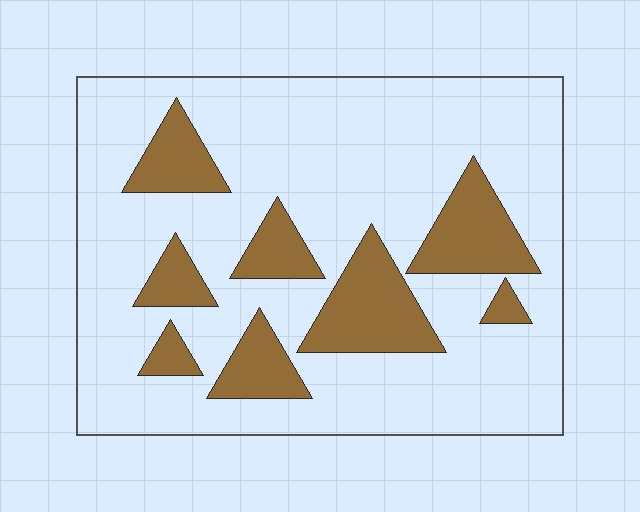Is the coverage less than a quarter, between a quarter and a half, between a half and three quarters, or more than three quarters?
Less than a quarter.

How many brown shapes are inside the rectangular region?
8.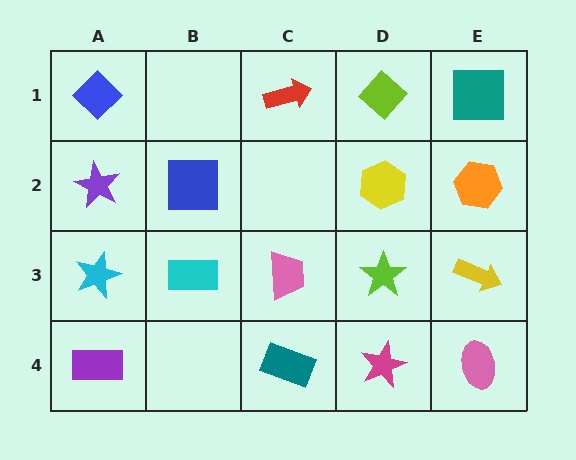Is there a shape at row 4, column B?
No, that cell is empty.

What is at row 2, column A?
A purple star.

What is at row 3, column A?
A cyan star.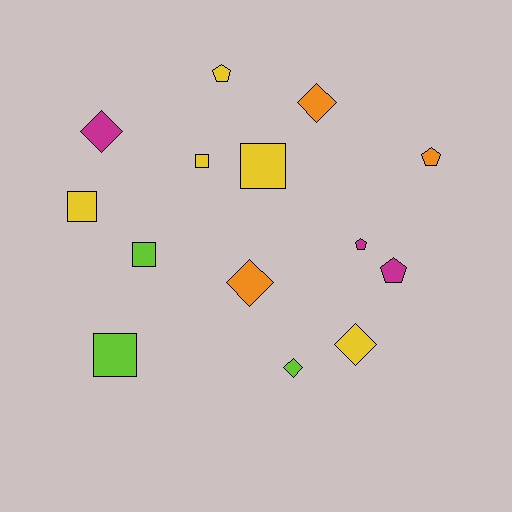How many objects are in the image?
There are 14 objects.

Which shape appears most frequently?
Square, with 5 objects.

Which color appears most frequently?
Yellow, with 5 objects.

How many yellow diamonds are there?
There is 1 yellow diamond.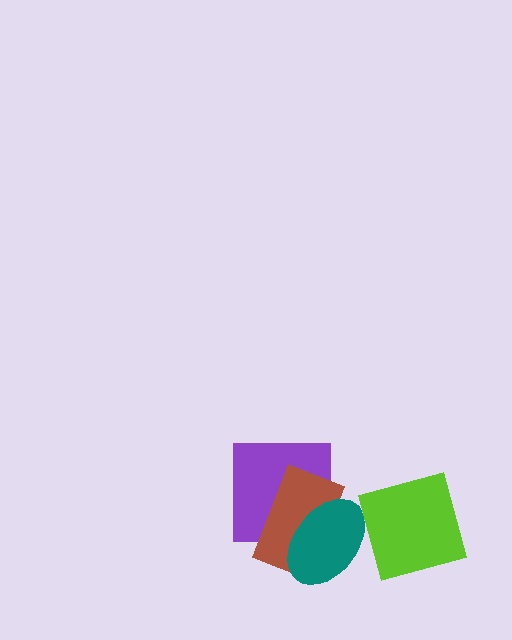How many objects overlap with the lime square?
0 objects overlap with the lime square.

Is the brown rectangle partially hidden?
Yes, it is partially covered by another shape.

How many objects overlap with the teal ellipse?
2 objects overlap with the teal ellipse.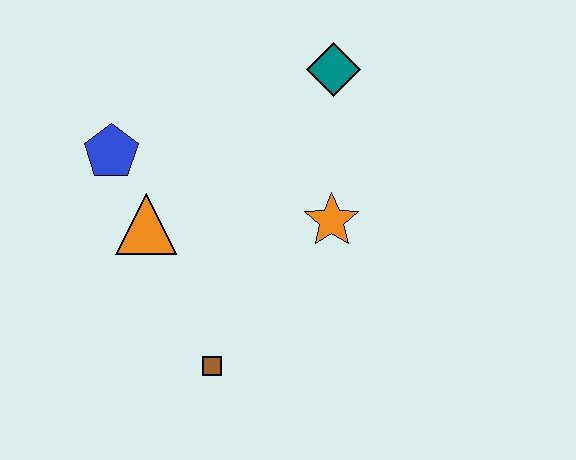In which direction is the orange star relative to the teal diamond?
The orange star is below the teal diamond.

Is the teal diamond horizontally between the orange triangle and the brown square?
No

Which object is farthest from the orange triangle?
The teal diamond is farthest from the orange triangle.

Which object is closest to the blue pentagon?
The orange triangle is closest to the blue pentagon.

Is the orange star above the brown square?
Yes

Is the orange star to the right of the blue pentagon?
Yes